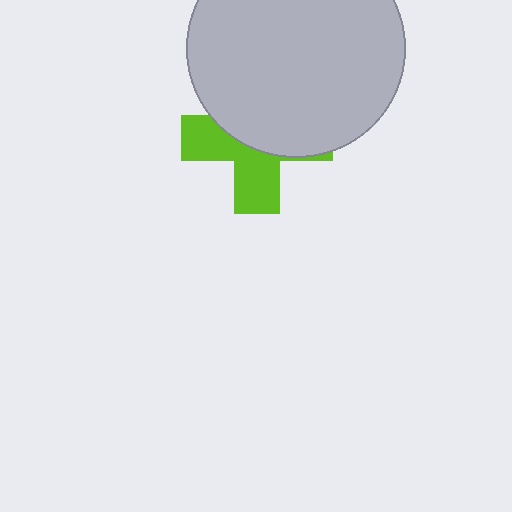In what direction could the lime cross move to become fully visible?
The lime cross could move down. That would shift it out from behind the light gray circle entirely.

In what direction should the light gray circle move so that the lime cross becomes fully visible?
The light gray circle should move up. That is the shortest direction to clear the overlap and leave the lime cross fully visible.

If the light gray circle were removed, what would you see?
You would see the complete lime cross.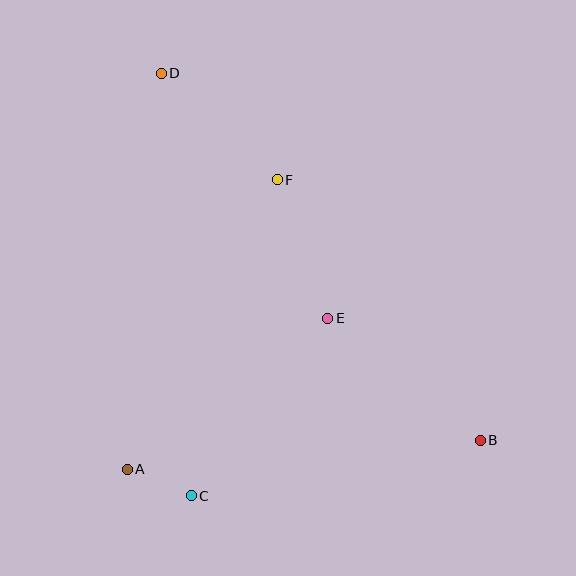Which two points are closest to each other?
Points A and C are closest to each other.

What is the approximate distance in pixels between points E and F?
The distance between E and F is approximately 148 pixels.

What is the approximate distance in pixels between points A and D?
The distance between A and D is approximately 397 pixels.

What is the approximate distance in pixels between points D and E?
The distance between D and E is approximately 296 pixels.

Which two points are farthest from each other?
Points B and D are farthest from each other.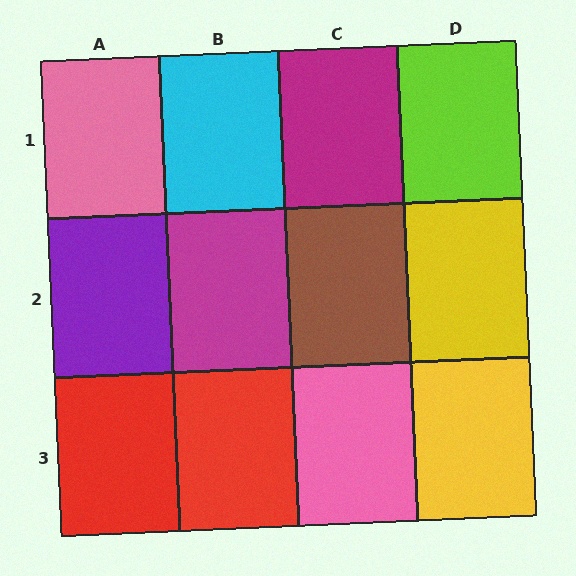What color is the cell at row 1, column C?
Magenta.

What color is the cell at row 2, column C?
Brown.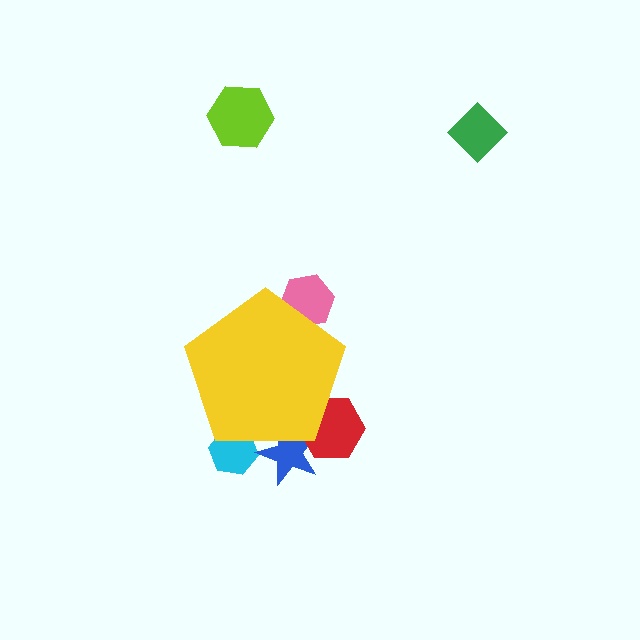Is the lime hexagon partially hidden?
No, the lime hexagon is fully visible.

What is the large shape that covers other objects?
A yellow pentagon.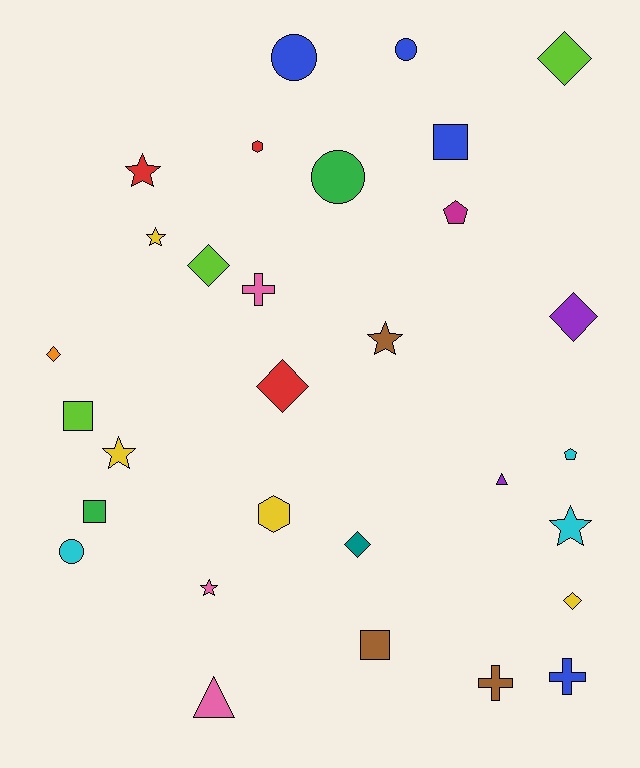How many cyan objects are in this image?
There are 3 cyan objects.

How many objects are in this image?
There are 30 objects.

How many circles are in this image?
There are 4 circles.